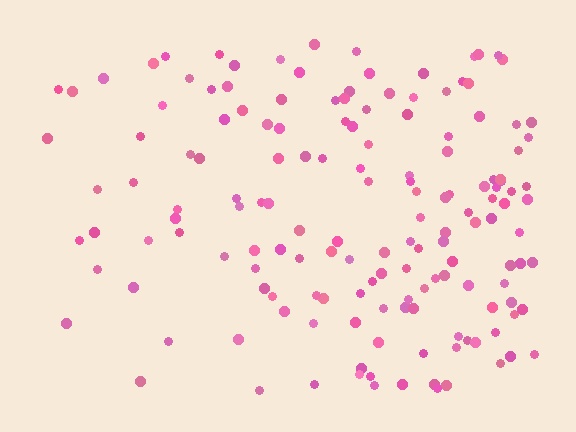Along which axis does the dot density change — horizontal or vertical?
Horizontal.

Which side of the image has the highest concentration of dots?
The right.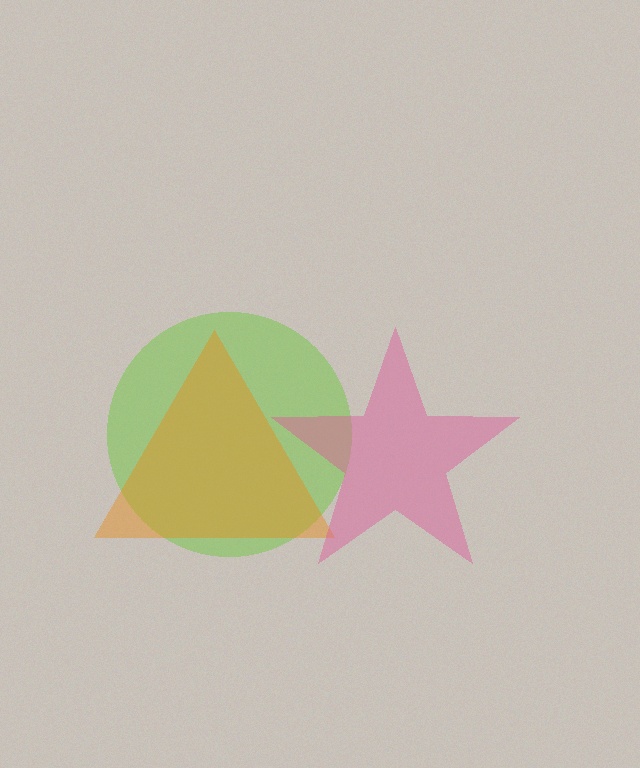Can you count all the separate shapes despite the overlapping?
Yes, there are 3 separate shapes.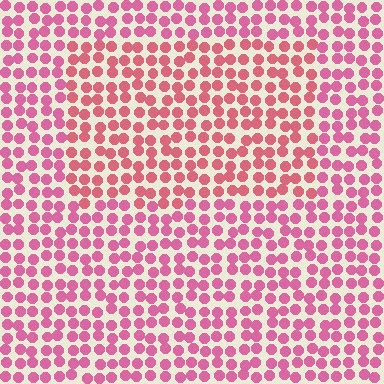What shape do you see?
I see a rectangle.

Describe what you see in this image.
The image is filled with small pink elements in a uniform arrangement. A rectangle-shaped region is visible where the elements are tinted to a slightly different hue, forming a subtle color boundary.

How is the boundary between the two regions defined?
The boundary is defined purely by a slight shift in hue (about 20 degrees). Spacing, size, and orientation are identical on both sides.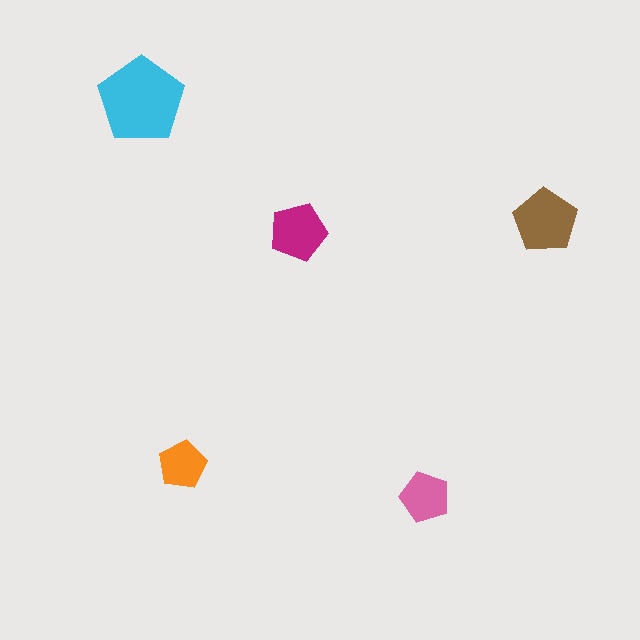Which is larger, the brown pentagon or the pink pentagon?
The brown one.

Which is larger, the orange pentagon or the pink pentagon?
The pink one.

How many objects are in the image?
There are 5 objects in the image.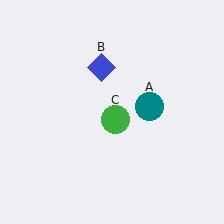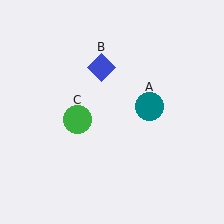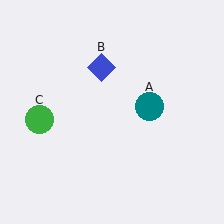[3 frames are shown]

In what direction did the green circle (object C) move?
The green circle (object C) moved left.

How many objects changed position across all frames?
1 object changed position: green circle (object C).